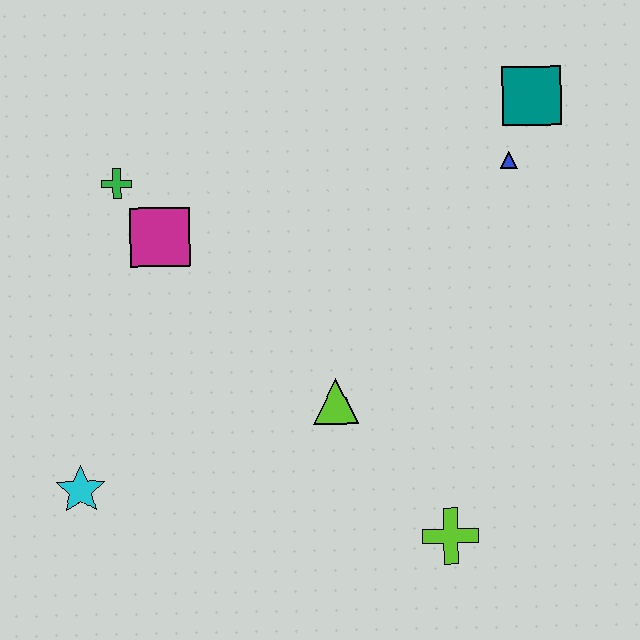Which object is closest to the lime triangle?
The lime cross is closest to the lime triangle.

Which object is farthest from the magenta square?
The lime cross is farthest from the magenta square.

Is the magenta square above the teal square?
No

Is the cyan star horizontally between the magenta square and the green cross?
No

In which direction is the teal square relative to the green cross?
The teal square is to the right of the green cross.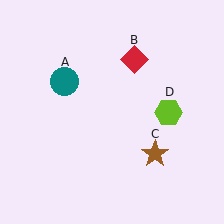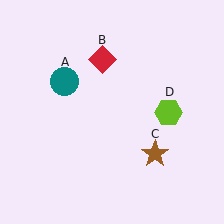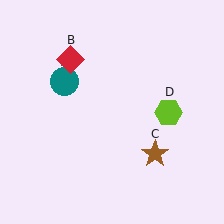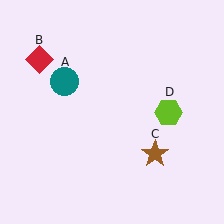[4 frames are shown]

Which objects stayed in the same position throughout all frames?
Teal circle (object A) and brown star (object C) and lime hexagon (object D) remained stationary.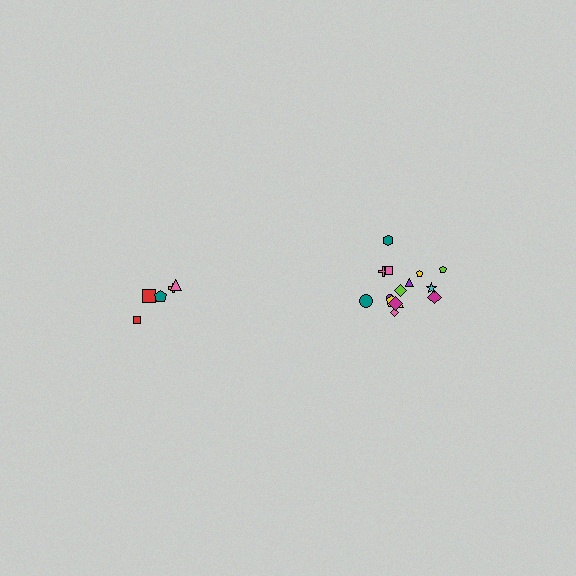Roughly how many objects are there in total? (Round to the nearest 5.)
Roughly 20 objects in total.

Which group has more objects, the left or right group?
The right group.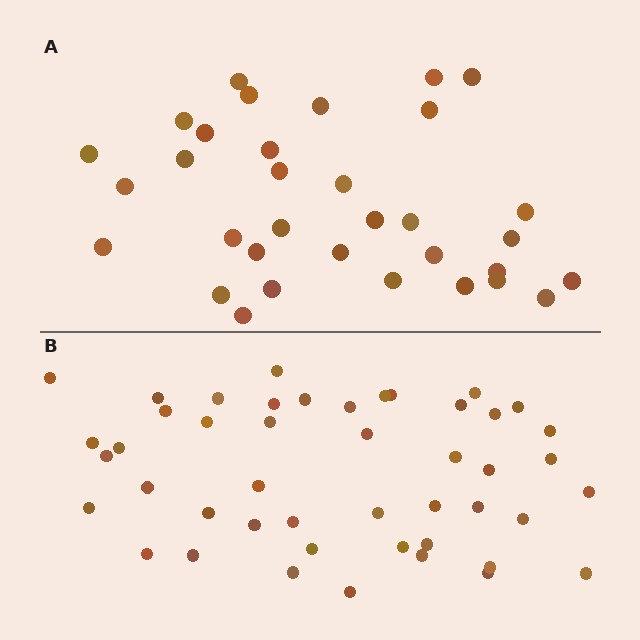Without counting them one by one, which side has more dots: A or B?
Region B (the bottom region) has more dots.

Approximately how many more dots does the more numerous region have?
Region B has approximately 15 more dots than region A.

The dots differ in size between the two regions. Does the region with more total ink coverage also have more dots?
No. Region A has more total ink coverage because its dots are larger, but region B actually contains more individual dots. Total area can be misleading — the number of items is what matters here.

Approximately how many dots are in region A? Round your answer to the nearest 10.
About 30 dots. (The exact count is 33, which rounds to 30.)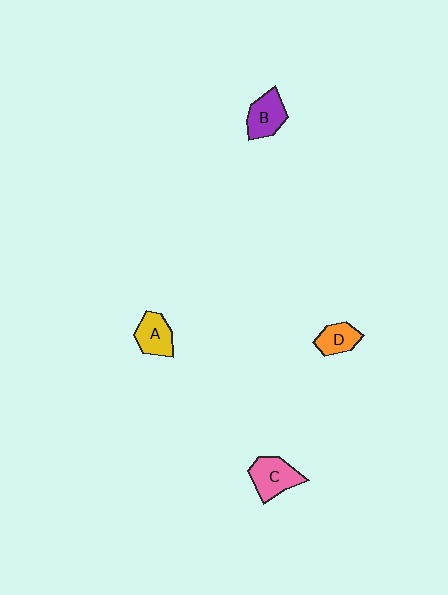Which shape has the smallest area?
Shape D (orange).